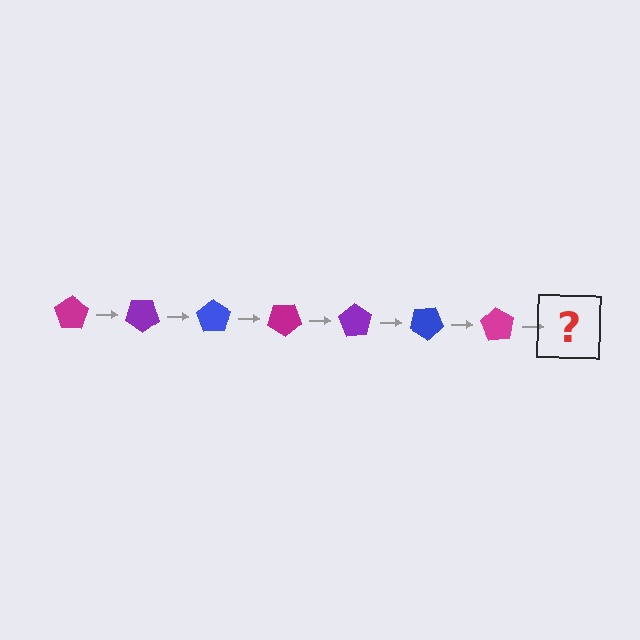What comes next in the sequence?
The next element should be a purple pentagon, rotated 245 degrees from the start.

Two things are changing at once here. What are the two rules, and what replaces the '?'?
The two rules are that it rotates 35 degrees each step and the color cycles through magenta, purple, and blue. The '?' should be a purple pentagon, rotated 245 degrees from the start.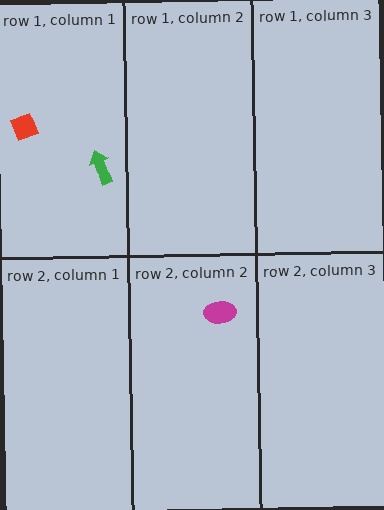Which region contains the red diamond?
The row 1, column 1 region.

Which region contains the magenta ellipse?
The row 2, column 2 region.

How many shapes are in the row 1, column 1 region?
2.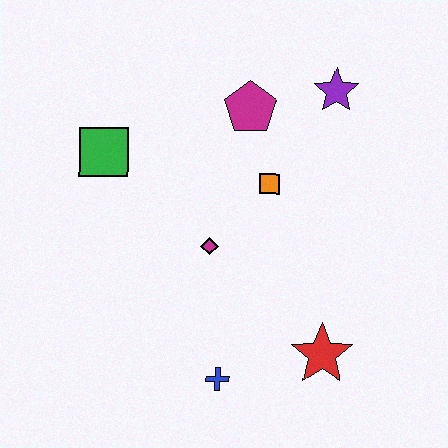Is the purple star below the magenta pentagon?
No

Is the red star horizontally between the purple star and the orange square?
Yes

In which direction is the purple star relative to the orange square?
The purple star is above the orange square.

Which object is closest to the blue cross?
The red star is closest to the blue cross.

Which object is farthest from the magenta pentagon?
The blue cross is farthest from the magenta pentagon.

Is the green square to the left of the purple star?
Yes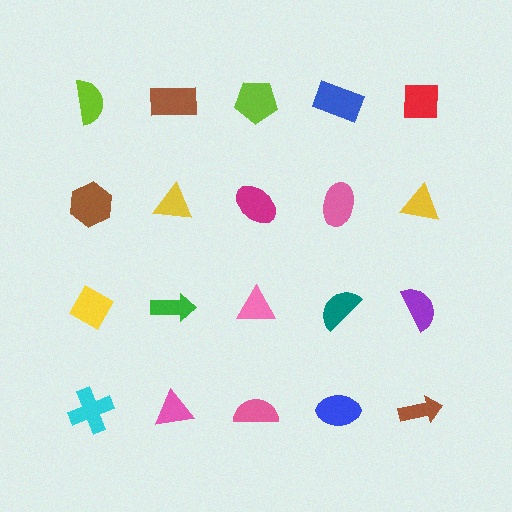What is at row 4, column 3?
A pink semicircle.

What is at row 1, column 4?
A blue rectangle.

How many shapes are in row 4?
5 shapes.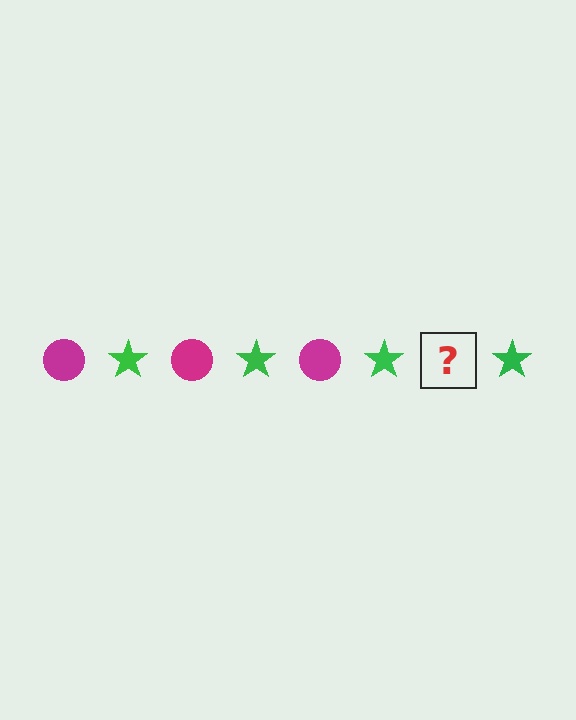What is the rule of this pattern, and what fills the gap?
The rule is that the pattern alternates between magenta circle and green star. The gap should be filled with a magenta circle.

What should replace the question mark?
The question mark should be replaced with a magenta circle.